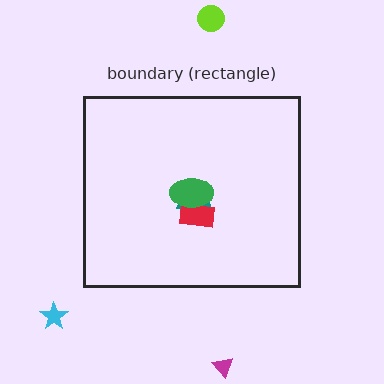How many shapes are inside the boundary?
3 inside, 3 outside.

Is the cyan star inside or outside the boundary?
Outside.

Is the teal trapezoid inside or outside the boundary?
Inside.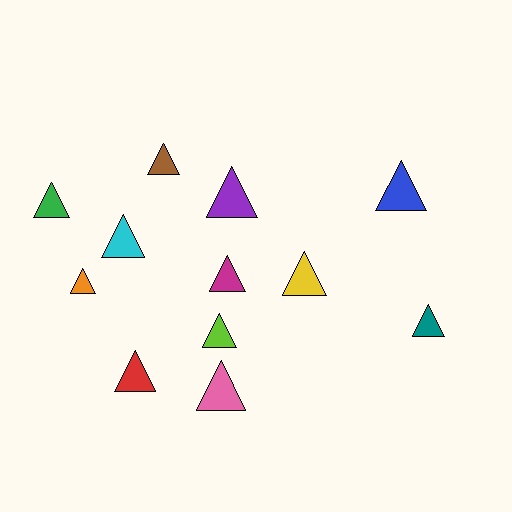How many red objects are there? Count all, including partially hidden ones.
There is 1 red object.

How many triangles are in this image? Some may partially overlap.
There are 12 triangles.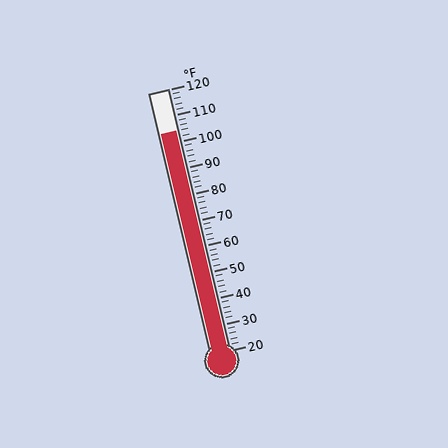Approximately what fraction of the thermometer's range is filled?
The thermometer is filled to approximately 85% of its range.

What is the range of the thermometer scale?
The thermometer scale ranges from 20°F to 120°F.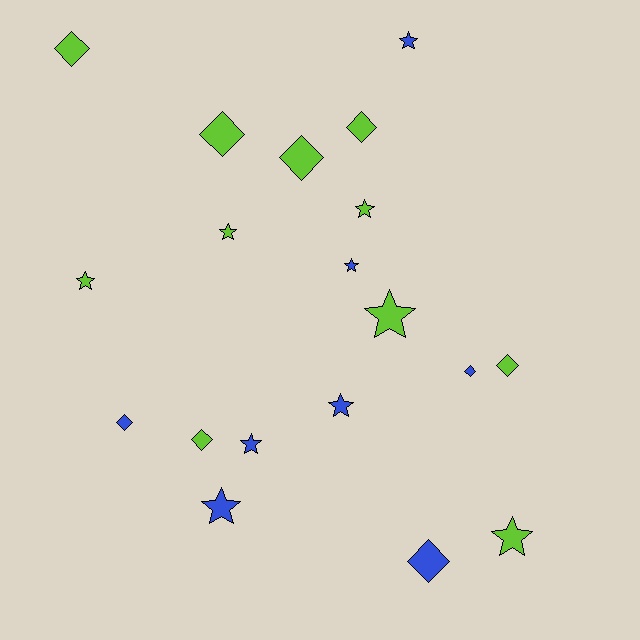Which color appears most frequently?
Lime, with 11 objects.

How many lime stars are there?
There are 5 lime stars.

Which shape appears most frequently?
Star, with 10 objects.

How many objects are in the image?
There are 19 objects.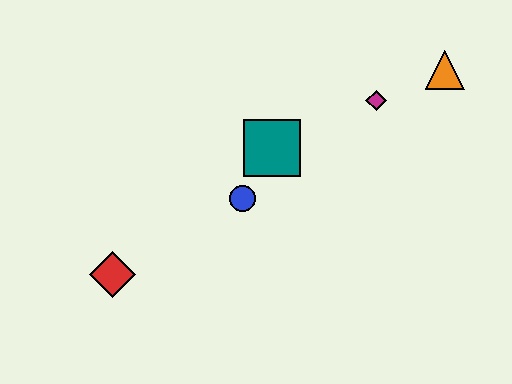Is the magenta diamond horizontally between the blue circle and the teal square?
No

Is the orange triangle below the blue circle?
No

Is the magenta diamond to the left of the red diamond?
No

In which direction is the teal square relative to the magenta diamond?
The teal square is to the left of the magenta diamond.